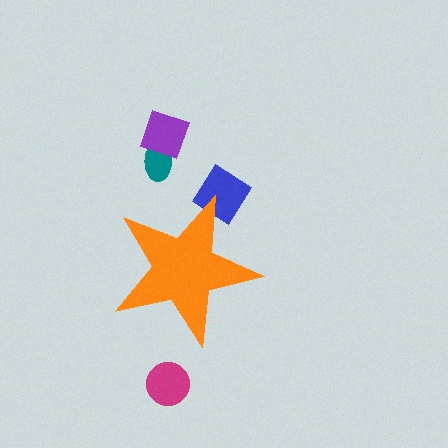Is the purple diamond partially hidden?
No, the purple diamond is fully visible.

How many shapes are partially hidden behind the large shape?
1 shape is partially hidden.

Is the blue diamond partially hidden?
Yes, the blue diamond is partially hidden behind the orange star.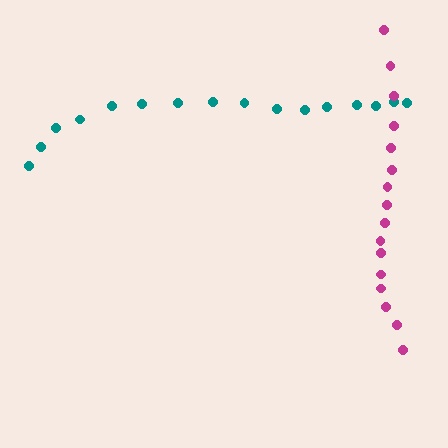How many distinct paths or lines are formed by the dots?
There are 2 distinct paths.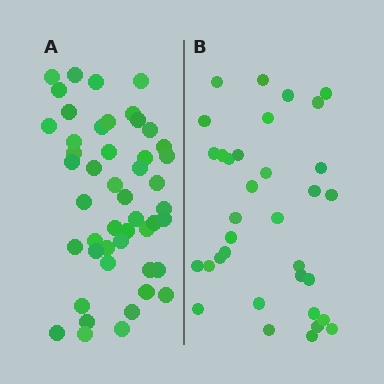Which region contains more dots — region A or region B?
Region A (the left region) has more dots.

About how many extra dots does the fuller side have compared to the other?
Region A has approximately 15 more dots than region B.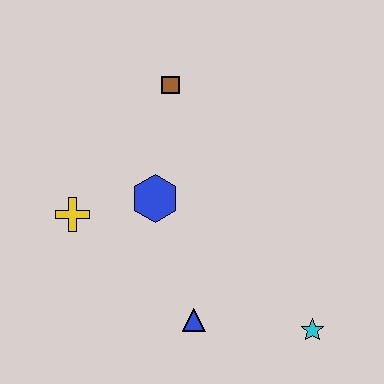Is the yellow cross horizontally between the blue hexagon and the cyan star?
No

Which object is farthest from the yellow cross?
The cyan star is farthest from the yellow cross.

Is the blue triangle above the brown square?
No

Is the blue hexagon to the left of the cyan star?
Yes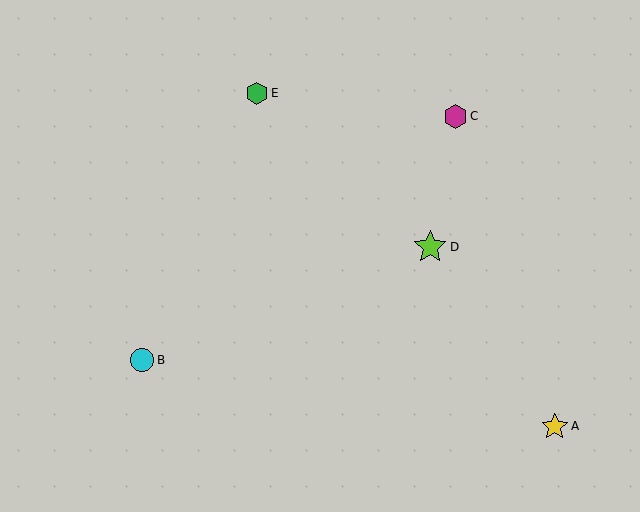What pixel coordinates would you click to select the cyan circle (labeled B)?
Click at (142, 360) to select the cyan circle B.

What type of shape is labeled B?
Shape B is a cyan circle.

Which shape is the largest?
The lime star (labeled D) is the largest.